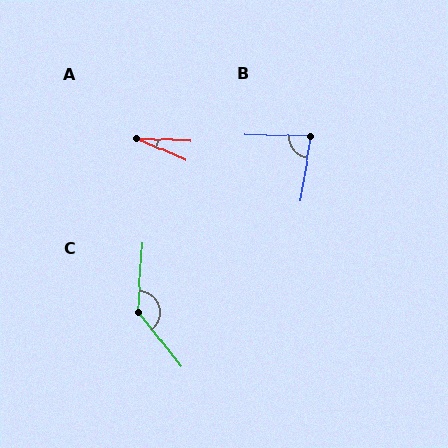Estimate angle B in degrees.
Approximately 82 degrees.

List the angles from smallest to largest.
A (21°), B (82°), C (137°).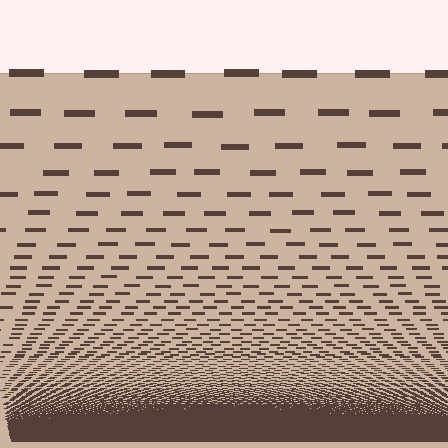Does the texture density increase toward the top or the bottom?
Density increases toward the bottom.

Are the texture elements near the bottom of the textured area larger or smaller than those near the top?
Smaller. The gradient is inverted — elements near the bottom are smaller and denser.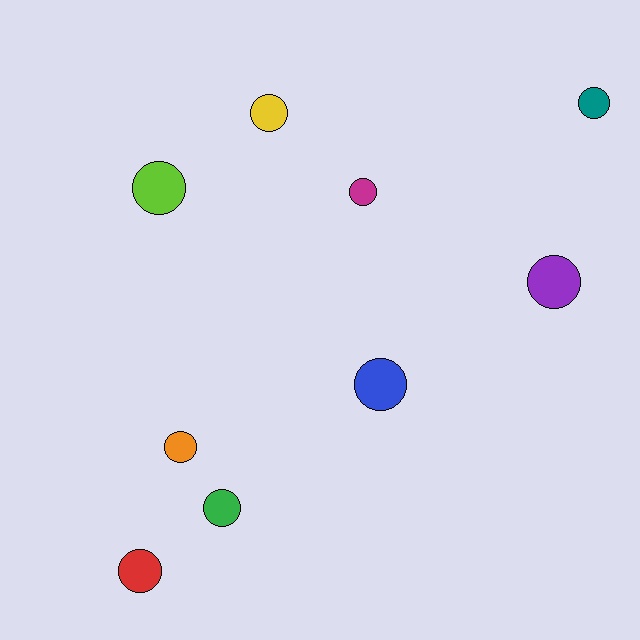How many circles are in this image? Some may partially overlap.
There are 9 circles.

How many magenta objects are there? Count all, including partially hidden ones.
There is 1 magenta object.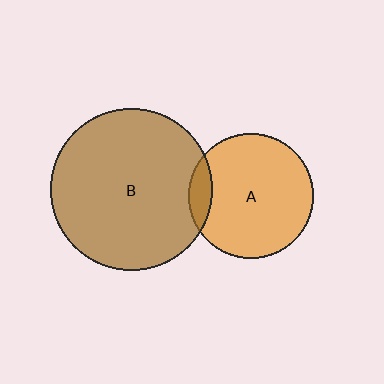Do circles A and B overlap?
Yes.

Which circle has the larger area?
Circle B (brown).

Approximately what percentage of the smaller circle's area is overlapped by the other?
Approximately 10%.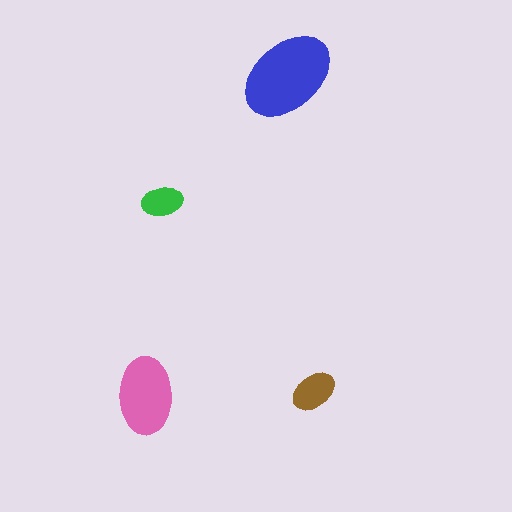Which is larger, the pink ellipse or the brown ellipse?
The pink one.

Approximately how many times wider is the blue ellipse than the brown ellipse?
About 2 times wider.